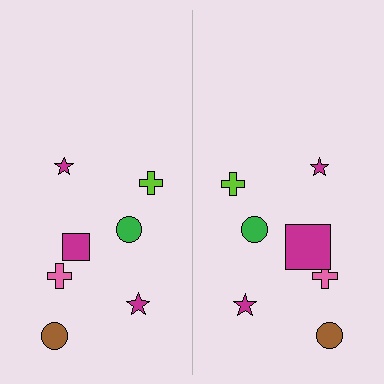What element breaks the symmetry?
The magenta square on the right side has a different size than its mirror counterpart.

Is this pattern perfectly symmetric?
No, the pattern is not perfectly symmetric. The magenta square on the right side has a different size than its mirror counterpart.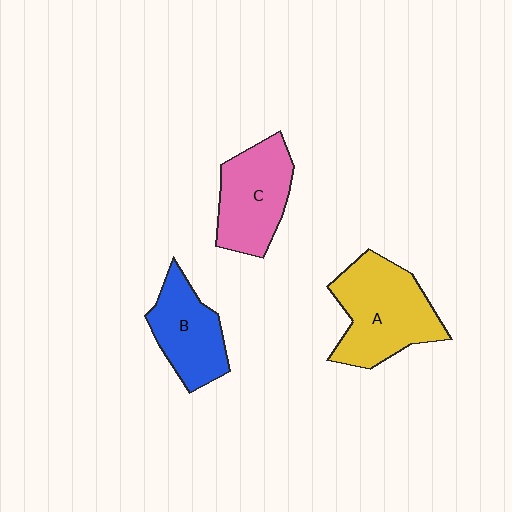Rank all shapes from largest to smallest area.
From largest to smallest: A (yellow), C (pink), B (blue).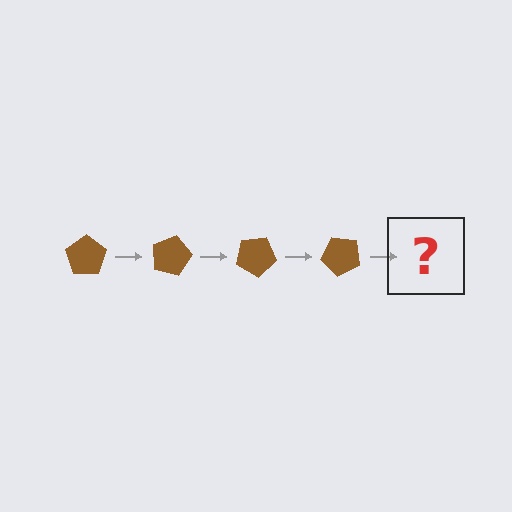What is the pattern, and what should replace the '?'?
The pattern is that the pentagon rotates 15 degrees each step. The '?' should be a brown pentagon rotated 60 degrees.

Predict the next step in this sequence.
The next step is a brown pentagon rotated 60 degrees.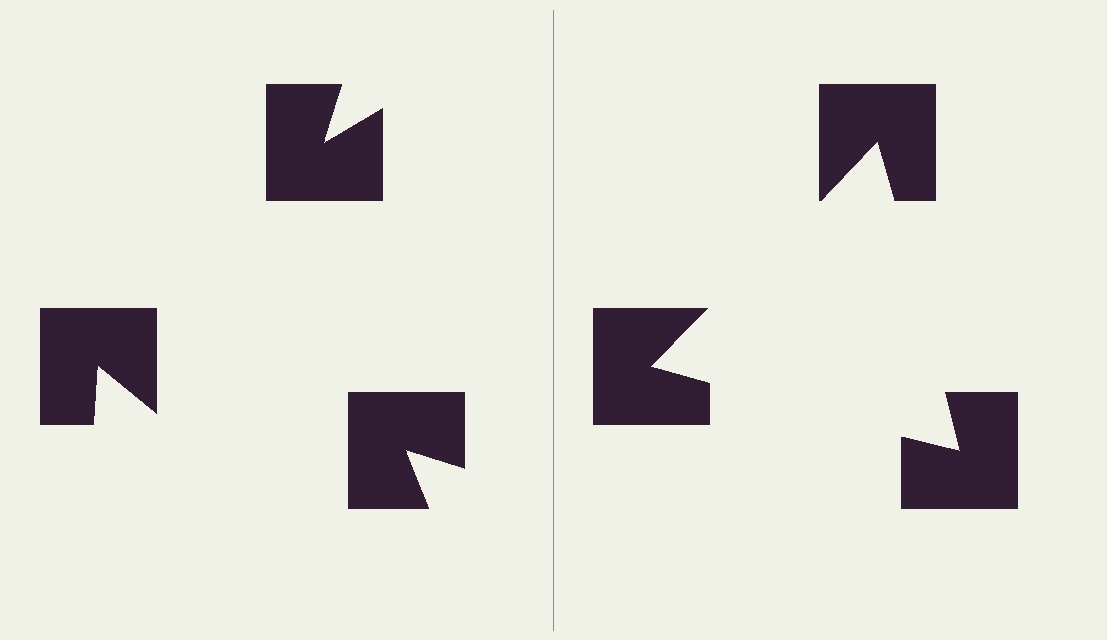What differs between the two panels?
The notched squares are positioned identically on both sides; only the wedge orientations differ. On the right they align to a triangle; on the left they are misaligned.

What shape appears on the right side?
An illusory triangle.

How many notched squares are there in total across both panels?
6 — 3 on each side.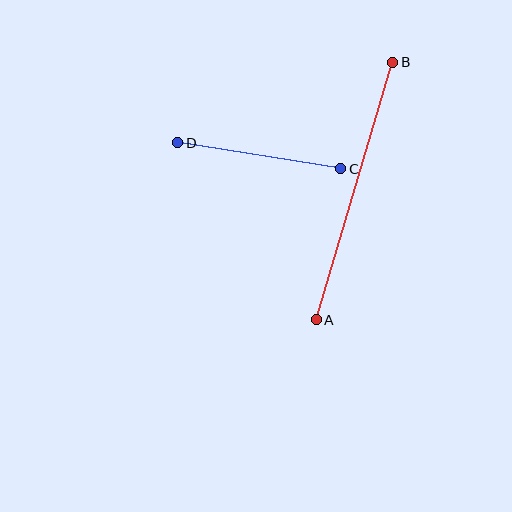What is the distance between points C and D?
The distance is approximately 165 pixels.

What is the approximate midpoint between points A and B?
The midpoint is at approximately (355, 191) pixels.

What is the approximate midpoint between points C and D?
The midpoint is at approximately (259, 156) pixels.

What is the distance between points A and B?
The distance is approximately 269 pixels.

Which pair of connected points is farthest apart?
Points A and B are farthest apart.